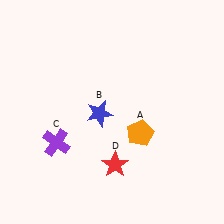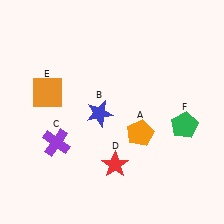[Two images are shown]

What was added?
An orange square (E), a green pentagon (F) were added in Image 2.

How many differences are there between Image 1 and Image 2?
There are 2 differences between the two images.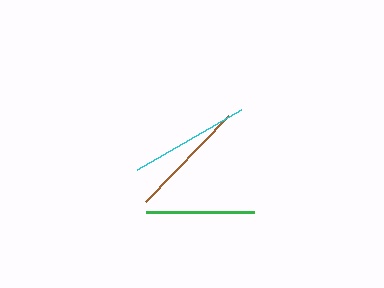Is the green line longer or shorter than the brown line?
The brown line is longer than the green line.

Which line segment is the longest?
The cyan line is the longest at approximately 120 pixels.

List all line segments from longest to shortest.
From longest to shortest: cyan, brown, green.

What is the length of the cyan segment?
The cyan segment is approximately 120 pixels long.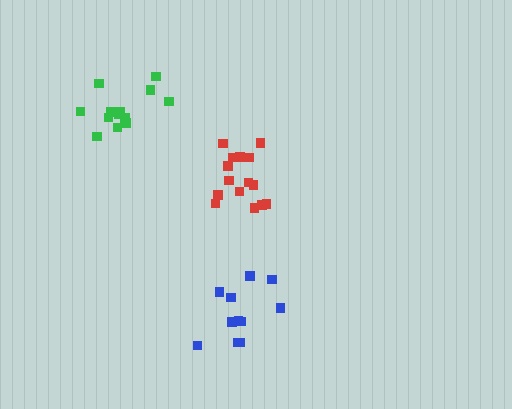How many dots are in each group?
Group 1: 13 dots, Group 2: 15 dots, Group 3: 11 dots (39 total).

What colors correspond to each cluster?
The clusters are colored: green, red, blue.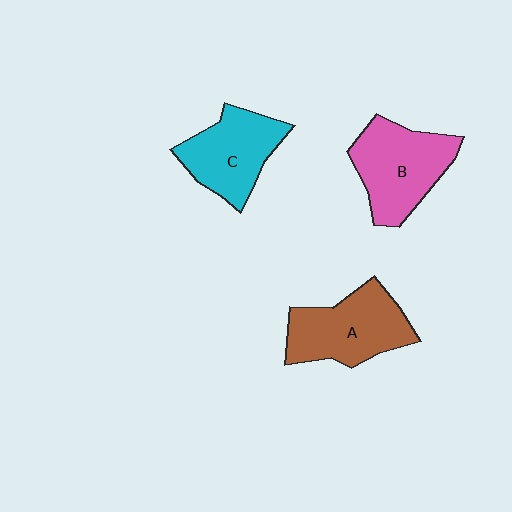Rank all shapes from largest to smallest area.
From largest to smallest: B (pink), A (brown), C (cyan).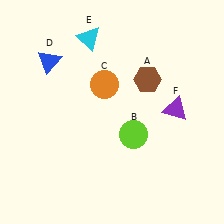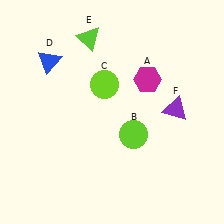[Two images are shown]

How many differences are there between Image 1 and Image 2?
There are 3 differences between the two images.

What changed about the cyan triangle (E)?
In Image 1, E is cyan. In Image 2, it changed to lime.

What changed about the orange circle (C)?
In Image 1, C is orange. In Image 2, it changed to lime.